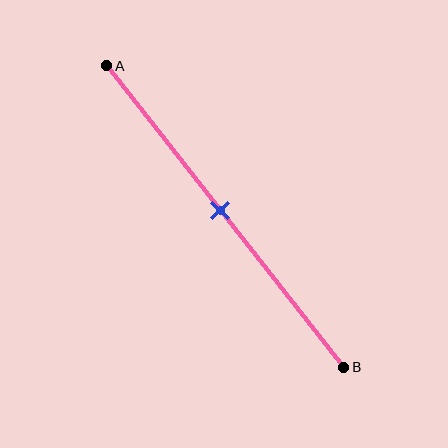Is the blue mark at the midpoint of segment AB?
Yes, the mark is approximately at the midpoint.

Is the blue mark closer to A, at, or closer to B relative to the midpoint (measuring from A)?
The blue mark is approximately at the midpoint of segment AB.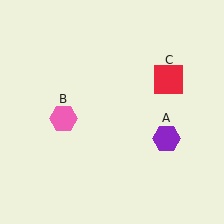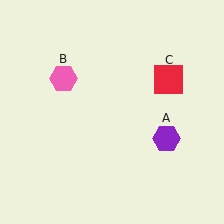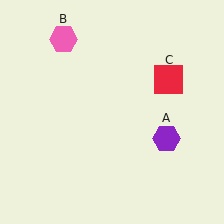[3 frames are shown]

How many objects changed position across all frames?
1 object changed position: pink hexagon (object B).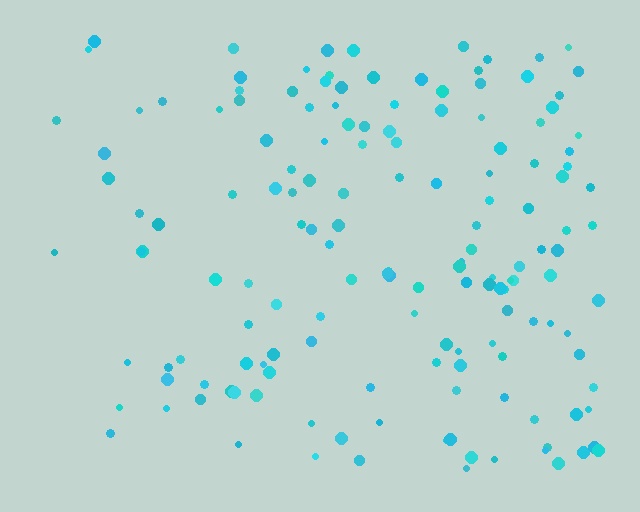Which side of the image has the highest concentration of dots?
The right.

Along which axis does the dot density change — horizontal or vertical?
Horizontal.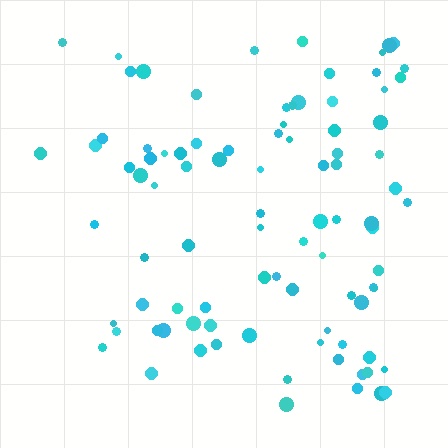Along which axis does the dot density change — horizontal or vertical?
Horizontal.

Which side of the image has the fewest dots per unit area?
The left.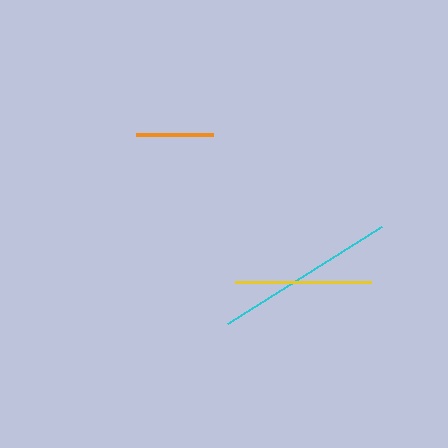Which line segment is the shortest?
The orange line is the shortest at approximately 77 pixels.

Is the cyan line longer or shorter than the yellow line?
The cyan line is longer than the yellow line.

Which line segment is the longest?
The cyan line is the longest at approximately 182 pixels.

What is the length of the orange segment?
The orange segment is approximately 77 pixels long.